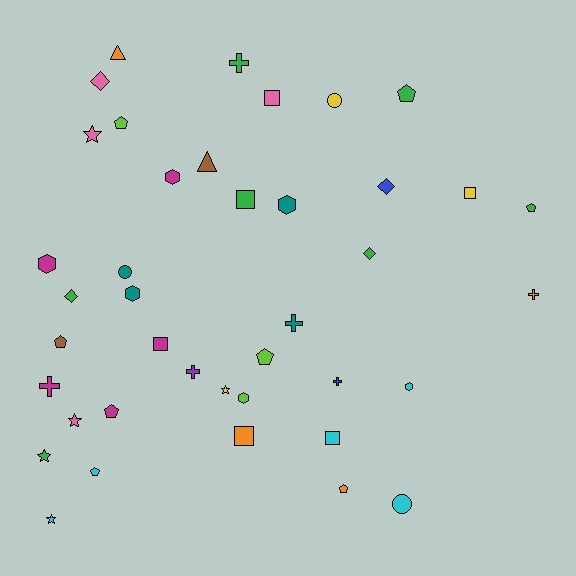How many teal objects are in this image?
There are 4 teal objects.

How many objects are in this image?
There are 40 objects.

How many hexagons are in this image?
There are 6 hexagons.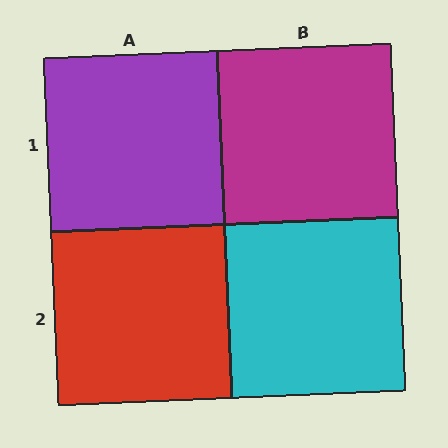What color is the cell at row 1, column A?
Purple.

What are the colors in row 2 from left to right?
Red, cyan.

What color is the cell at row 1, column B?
Magenta.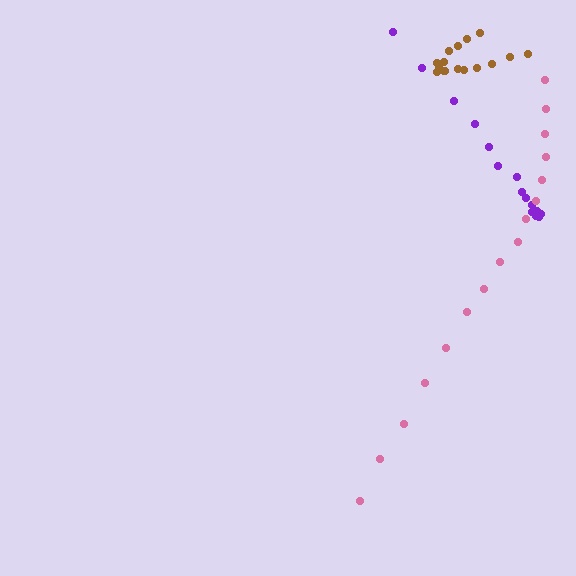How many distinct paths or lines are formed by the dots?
There are 3 distinct paths.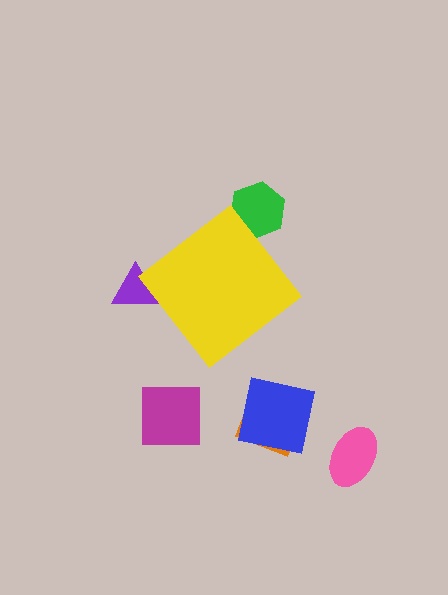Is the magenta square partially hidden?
No, the magenta square is fully visible.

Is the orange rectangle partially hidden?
No, the orange rectangle is fully visible.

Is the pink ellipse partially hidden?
No, the pink ellipse is fully visible.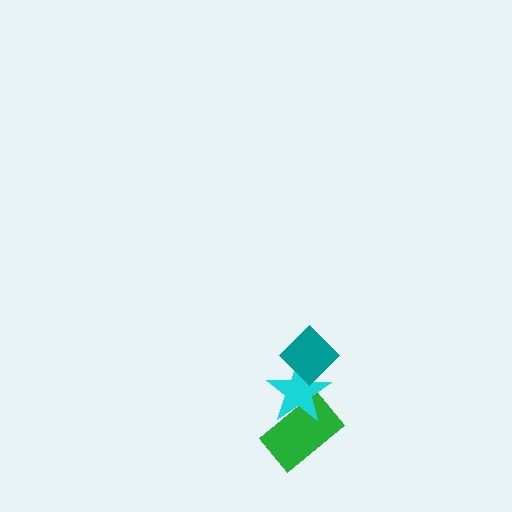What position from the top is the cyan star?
The cyan star is 2nd from the top.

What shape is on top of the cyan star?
The teal diamond is on top of the cyan star.